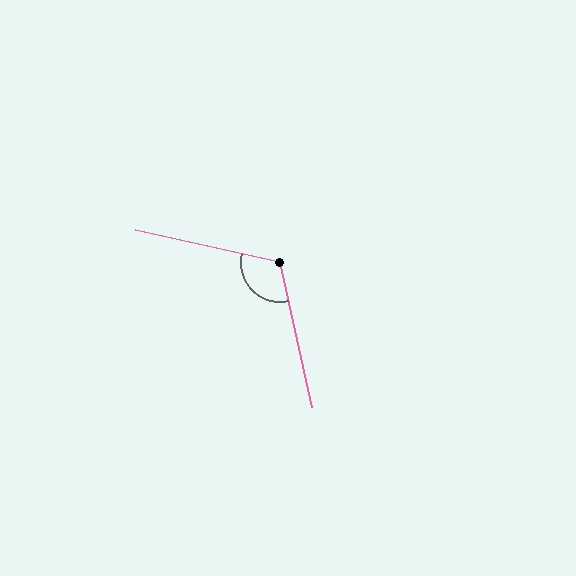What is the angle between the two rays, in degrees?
Approximately 115 degrees.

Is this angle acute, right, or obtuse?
It is obtuse.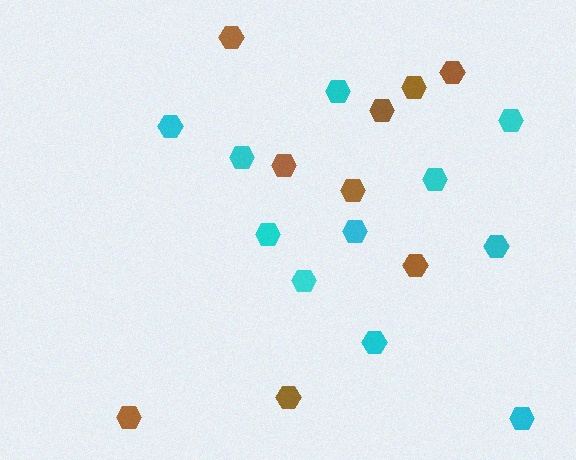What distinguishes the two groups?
There are 2 groups: one group of cyan hexagons (11) and one group of brown hexagons (9).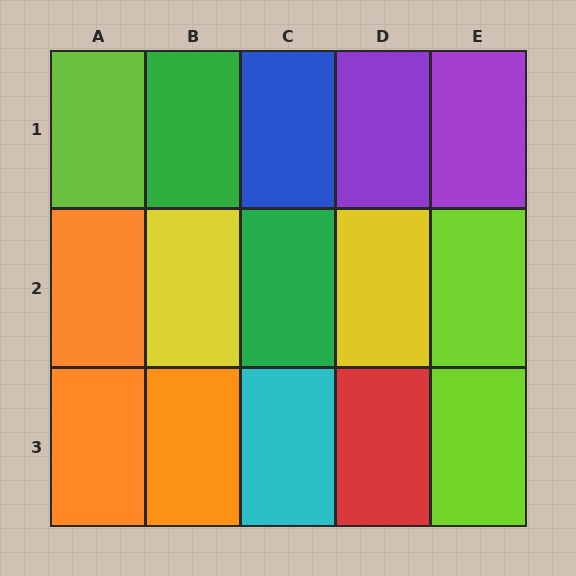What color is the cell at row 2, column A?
Orange.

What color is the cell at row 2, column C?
Green.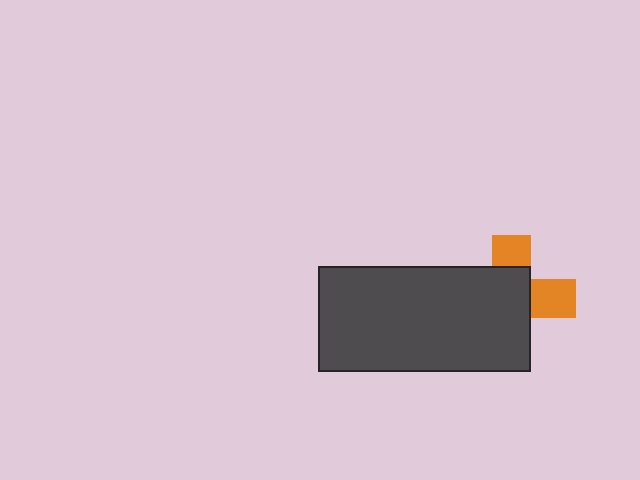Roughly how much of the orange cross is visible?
A small part of it is visible (roughly 34%).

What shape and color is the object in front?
The object in front is a dark gray rectangle.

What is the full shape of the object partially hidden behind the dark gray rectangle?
The partially hidden object is an orange cross.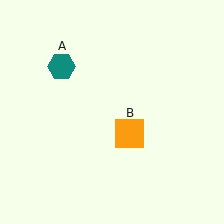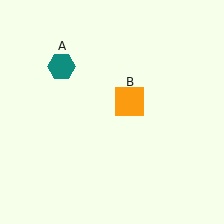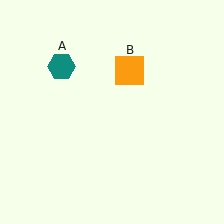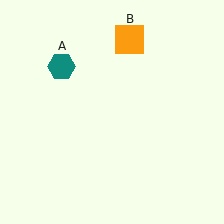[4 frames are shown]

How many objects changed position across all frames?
1 object changed position: orange square (object B).